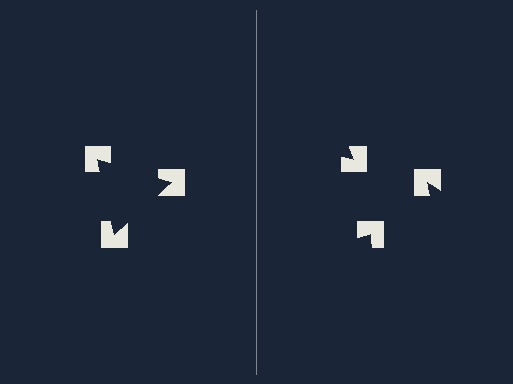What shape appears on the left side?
An illusory triangle.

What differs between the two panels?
The notched squares are positioned identically on both sides; only the wedge orientations differ. On the left they align to a triangle; on the right they are misaligned.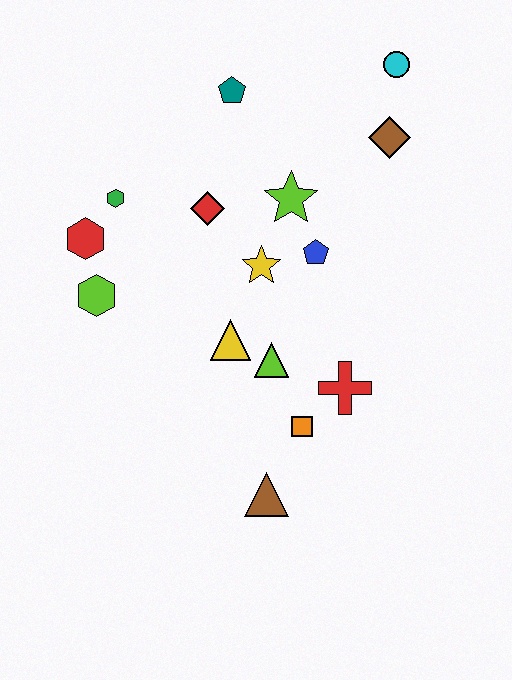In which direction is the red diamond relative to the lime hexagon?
The red diamond is to the right of the lime hexagon.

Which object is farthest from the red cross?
The cyan circle is farthest from the red cross.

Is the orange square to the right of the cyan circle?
No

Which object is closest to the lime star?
The blue pentagon is closest to the lime star.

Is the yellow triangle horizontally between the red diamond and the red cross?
Yes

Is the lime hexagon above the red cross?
Yes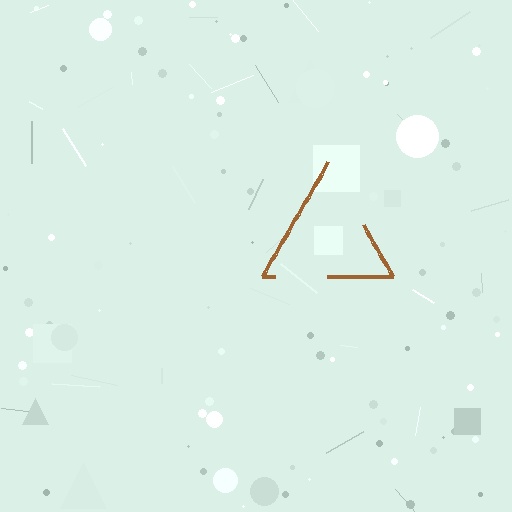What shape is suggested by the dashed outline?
The dashed outline suggests a triangle.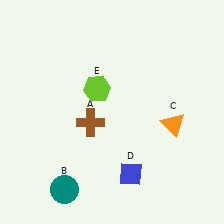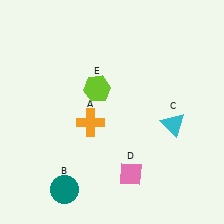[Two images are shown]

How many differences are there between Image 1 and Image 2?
There are 3 differences between the two images.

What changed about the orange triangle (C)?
In Image 1, C is orange. In Image 2, it changed to cyan.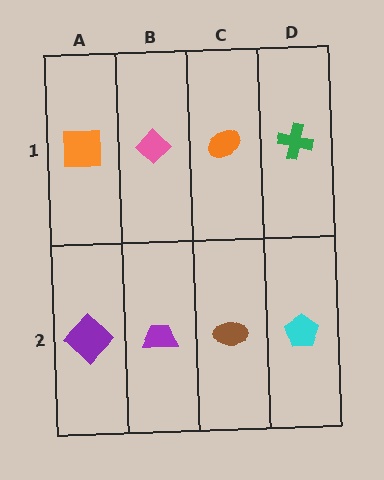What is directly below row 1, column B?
A purple trapezoid.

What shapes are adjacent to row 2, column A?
An orange square (row 1, column A), a purple trapezoid (row 2, column B).